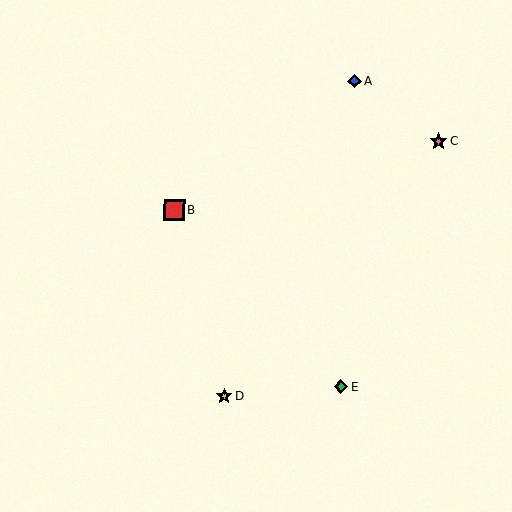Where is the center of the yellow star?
The center of the yellow star is at (224, 396).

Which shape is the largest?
The red square (labeled B) is the largest.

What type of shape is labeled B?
Shape B is a red square.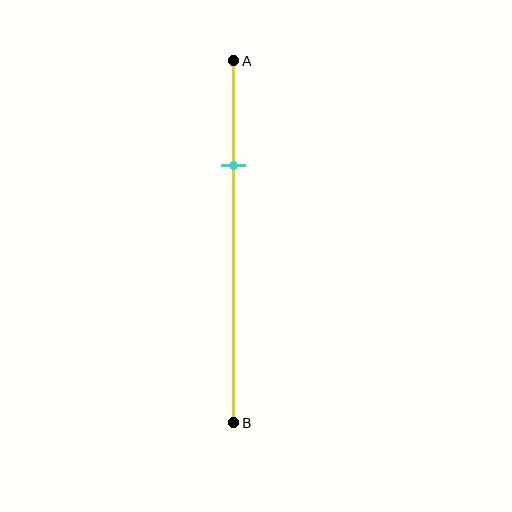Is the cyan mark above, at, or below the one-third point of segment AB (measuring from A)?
The cyan mark is above the one-third point of segment AB.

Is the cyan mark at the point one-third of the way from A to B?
No, the mark is at about 30% from A, not at the 33% one-third point.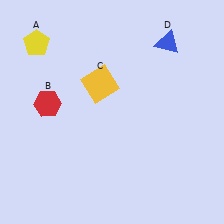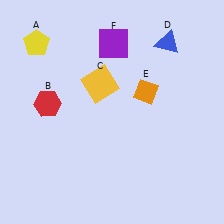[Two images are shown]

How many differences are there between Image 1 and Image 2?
There are 2 differences between the two images.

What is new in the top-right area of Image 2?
A purple square (F) was added in the top-right area of Image 2.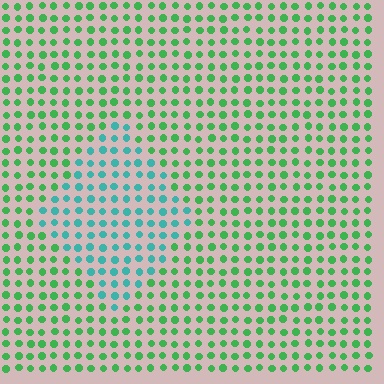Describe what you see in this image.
The image is filled with small green elements in a uniform arrangement. A diamond-shaped region is visible where the elements are tinted to a slightly different hue, forming a subtle color boundary.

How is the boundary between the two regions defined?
The boundary is defined purely by a slight shift in hue (about 45 degrees). Spacing, size, and orientation are identical on both sides.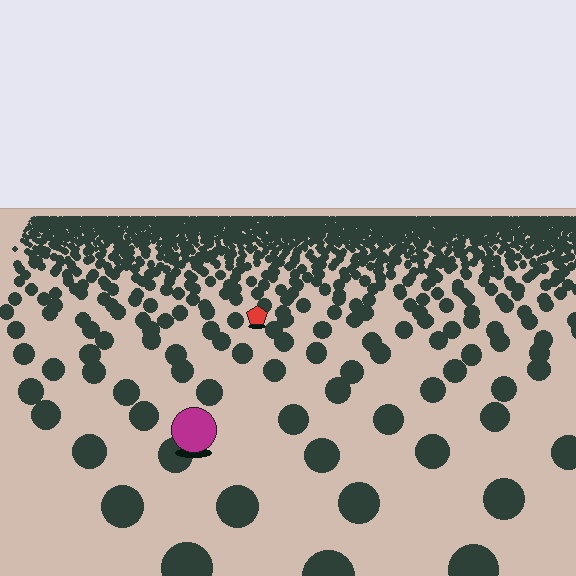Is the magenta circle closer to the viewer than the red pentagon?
Yes. The magenta circle is closer — you can tell from the texture gradient: the ground texture is coarser near it.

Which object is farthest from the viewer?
The red pentagon is farthest from the viewer. It appears smaller and the ground texture around it is denser.